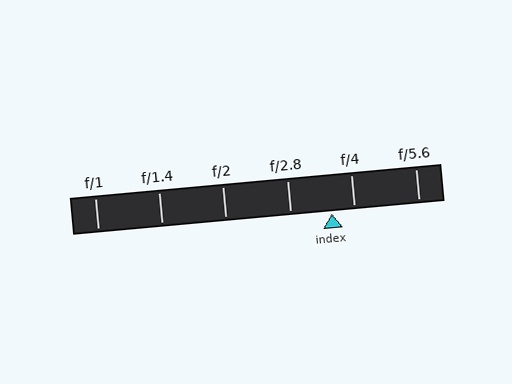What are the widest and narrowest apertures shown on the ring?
The widest aperture shown is f/1 and the narrowest is f/5.6.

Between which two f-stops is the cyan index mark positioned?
The index mark is between f/2.8 and f/4.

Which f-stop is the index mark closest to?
The index mark is closest to f/4.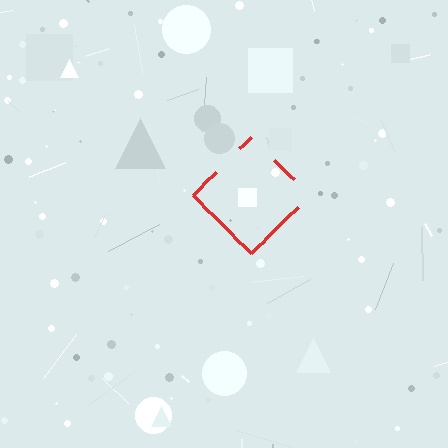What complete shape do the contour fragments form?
The contour fragments form a diamond.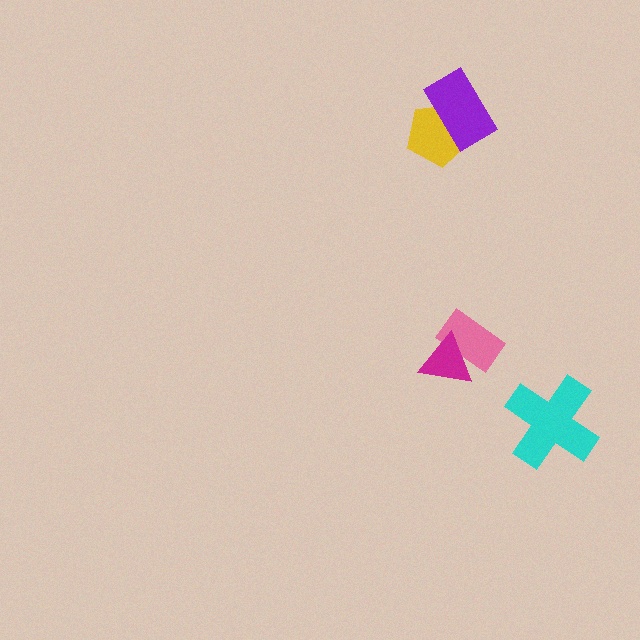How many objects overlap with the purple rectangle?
1 object overlaps with the purple rectangle.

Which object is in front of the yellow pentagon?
The purple rectangle is in front of the yellow pentagon.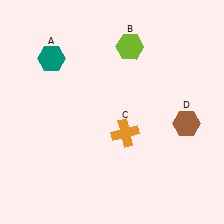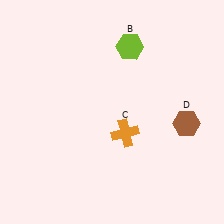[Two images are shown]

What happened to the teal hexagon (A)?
The teal hexagon (A) was removed in Image 2. It was in the top-left area of Image 1.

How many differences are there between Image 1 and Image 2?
There is 1 difference between the two images.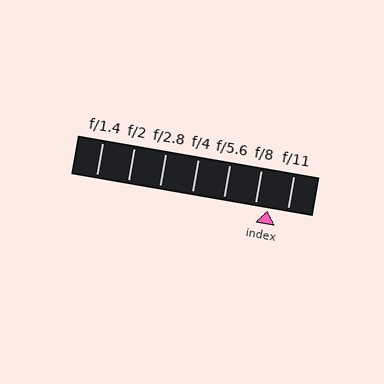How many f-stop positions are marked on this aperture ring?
There are 7 f-stop positions marked.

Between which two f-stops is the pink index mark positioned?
The index mark is between f/8 and f/11.